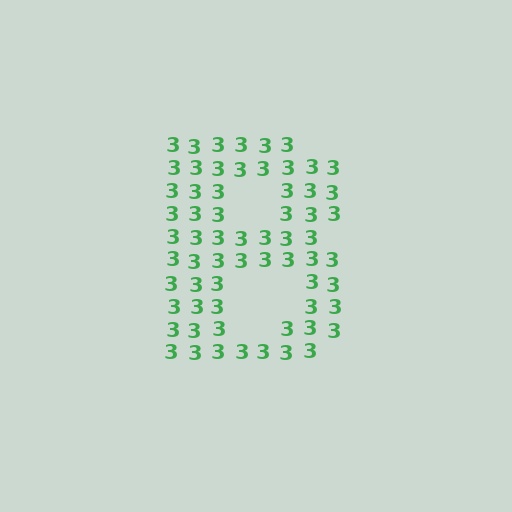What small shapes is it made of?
It is made of small digit 3's.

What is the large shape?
The large shape is the letter B.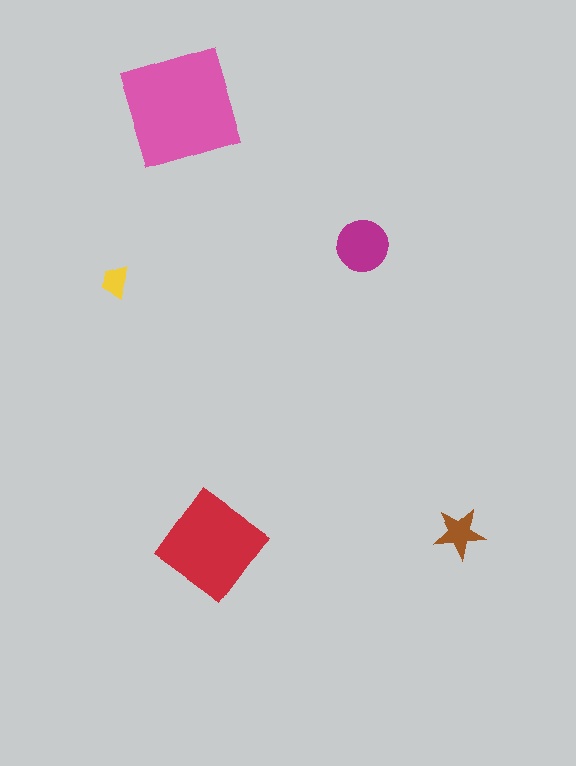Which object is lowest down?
The red diamond is bottommost.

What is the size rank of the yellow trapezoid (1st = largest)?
5th.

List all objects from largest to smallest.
The pink square, the red diamond, the magenta circle, the brown star, the yellow trapezoid.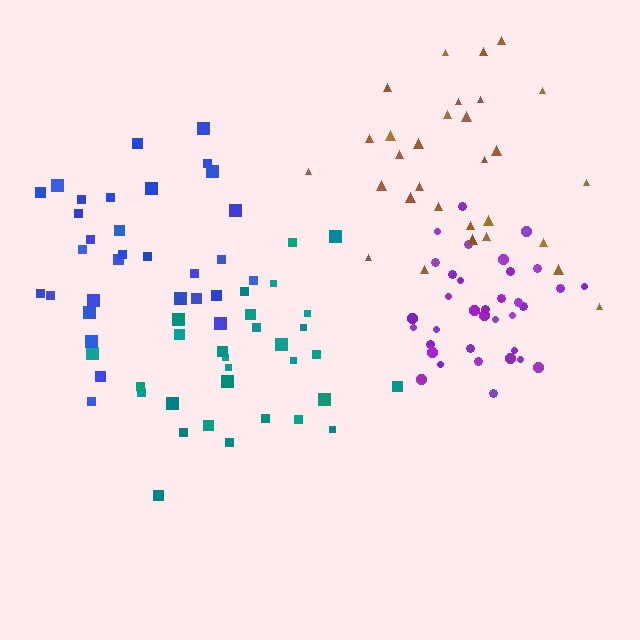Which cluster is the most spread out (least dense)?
Brown.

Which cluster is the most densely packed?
Purple.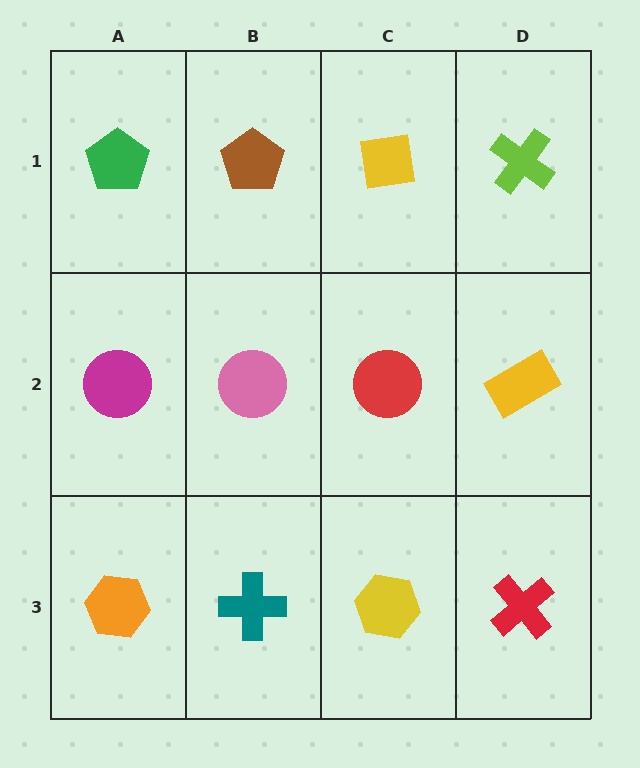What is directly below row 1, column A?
A magenta circle.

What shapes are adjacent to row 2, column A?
A green pentagon (row 1, column A), an orange hexagon (row 3, column A), a pink circle (row 2, column B).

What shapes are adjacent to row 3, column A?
A magenta circle (row 2, column A), a teal cross (row 3, column B).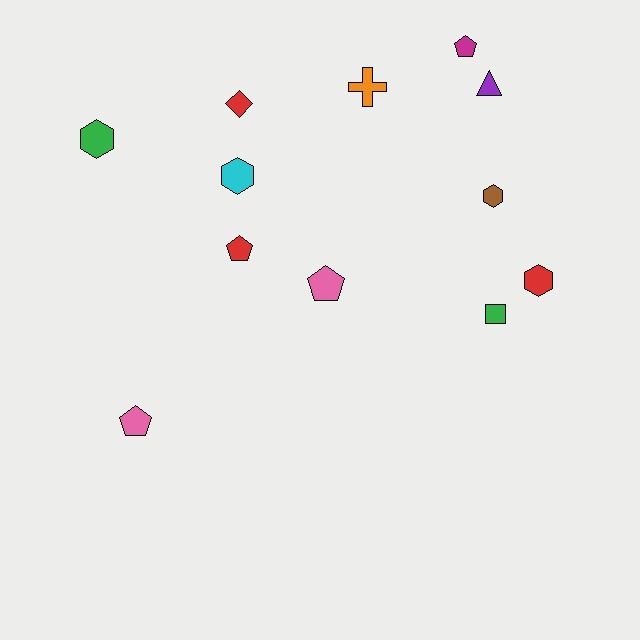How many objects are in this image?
There are 12 objects.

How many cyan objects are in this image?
There is 1 cyan object.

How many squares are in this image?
There is 1 square.